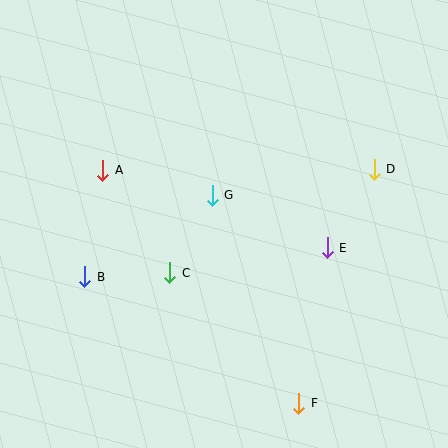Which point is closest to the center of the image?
Point G at (212, 195) is closest to the center.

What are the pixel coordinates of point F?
Point F is at (299, 403).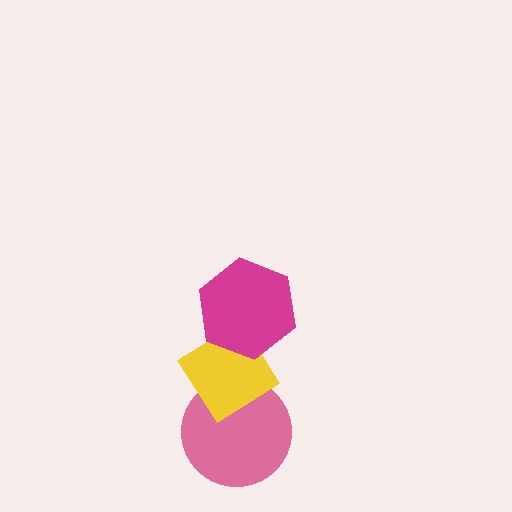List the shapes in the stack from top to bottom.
From top to bottom: the magenta hexagon, the yellow diamond, the pink circle.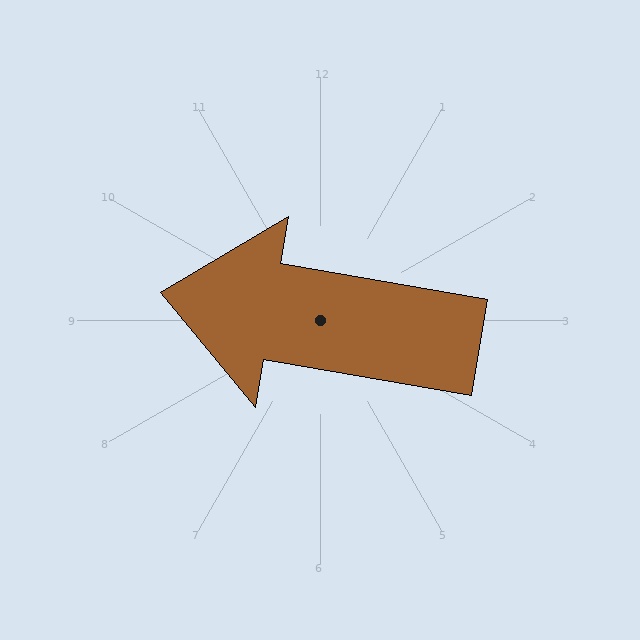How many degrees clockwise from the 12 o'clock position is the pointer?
Approximately 280 degrees.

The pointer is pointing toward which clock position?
Roughly 9 o'clock.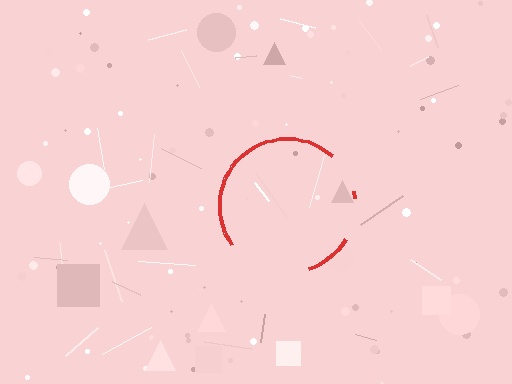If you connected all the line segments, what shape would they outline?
They would outline a circle.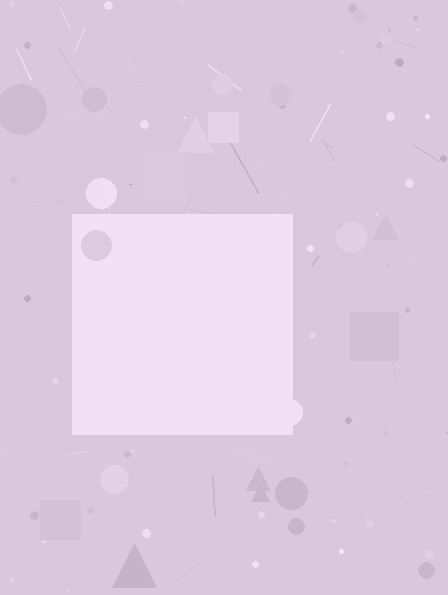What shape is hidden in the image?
A square is hidden in the image.